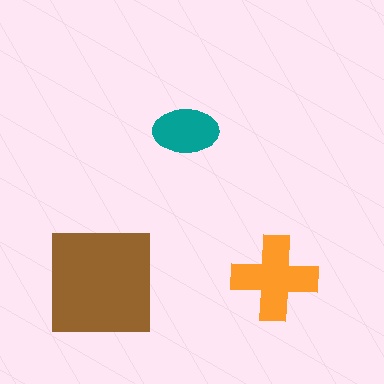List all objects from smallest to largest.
The teal ellipse, the orange cross, the brown square.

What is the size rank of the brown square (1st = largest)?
1st.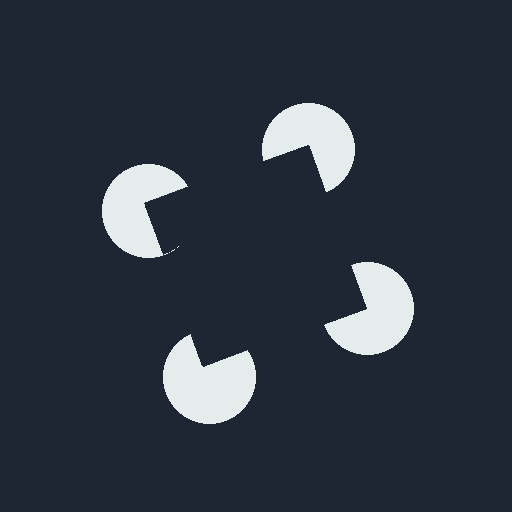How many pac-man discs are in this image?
There are 4 — one at each vertex of the illusory square.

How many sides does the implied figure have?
4 sides.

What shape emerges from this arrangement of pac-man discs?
An illusory square — its edges are inferred from the aligned wedge cuts in the pac-man discs, not physically drawn.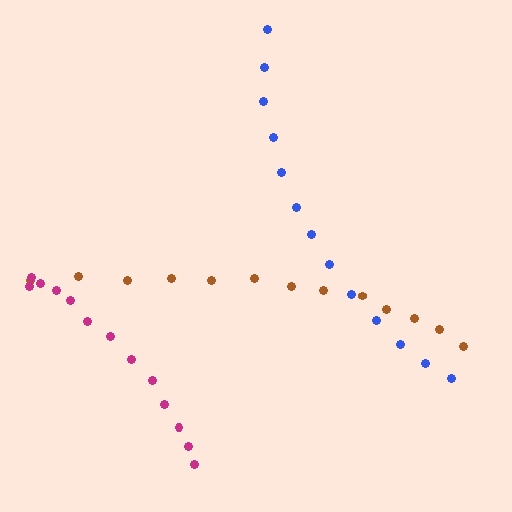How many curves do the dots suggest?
There are 3 distinct paths.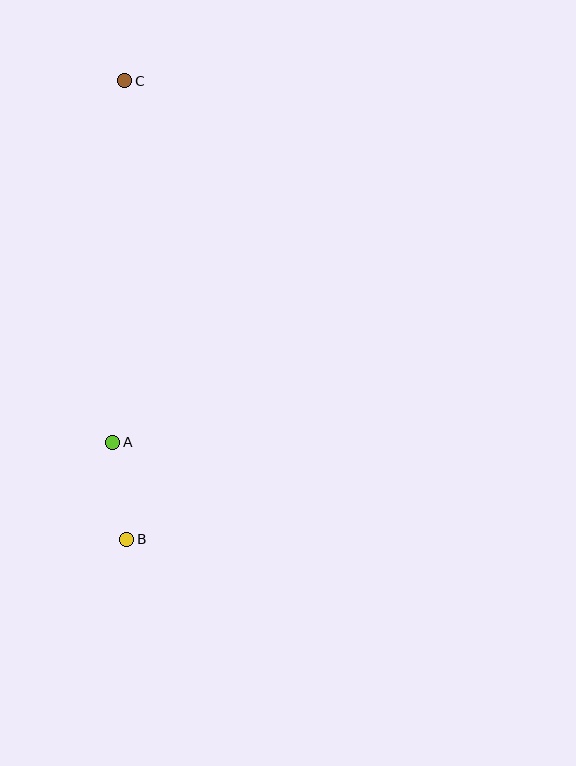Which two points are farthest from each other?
Points B and C are farthest from each other.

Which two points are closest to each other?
Points A and B are closest to each other.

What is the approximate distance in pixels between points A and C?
The distance between A and C is approximately 362 pixels.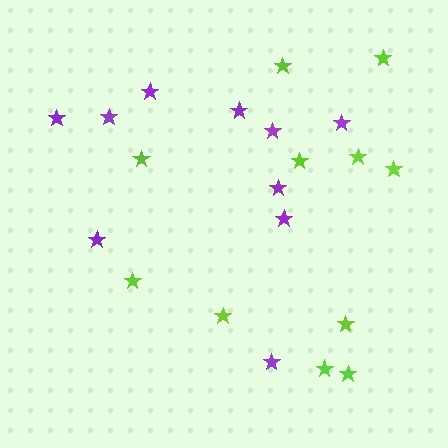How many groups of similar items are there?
There are 2 groups: one group of purple stars (10) and one group of lime stars (11).